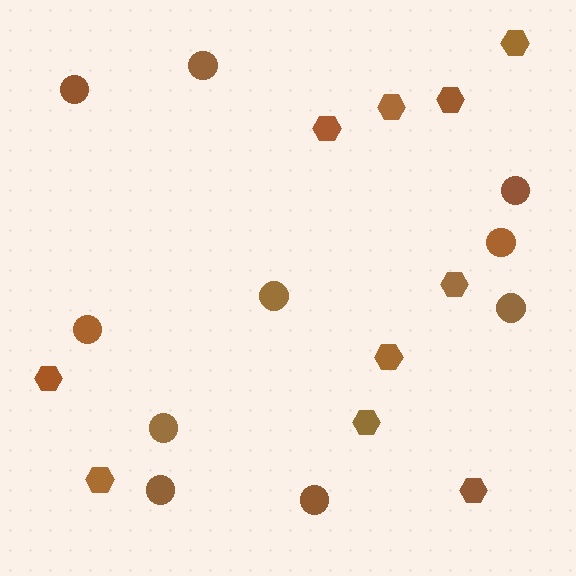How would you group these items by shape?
There are 2 groups: one group of circles (10) and one group of hexagons (10).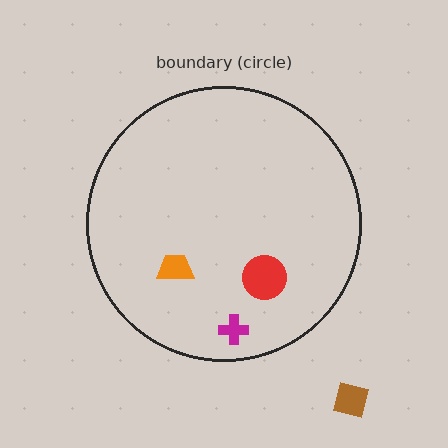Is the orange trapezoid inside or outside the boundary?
Inside.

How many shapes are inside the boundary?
3 inside, 1 outside.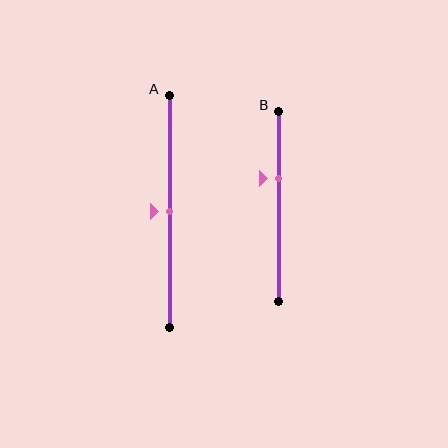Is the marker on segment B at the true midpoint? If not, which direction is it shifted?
No, the marker on segment B is shifted upward by about 15% of the segment length.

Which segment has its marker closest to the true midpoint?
Segment A has its marker closest to the true midpoint.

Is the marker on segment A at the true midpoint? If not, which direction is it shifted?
Yes, the marker on segment A is at the true midpoint.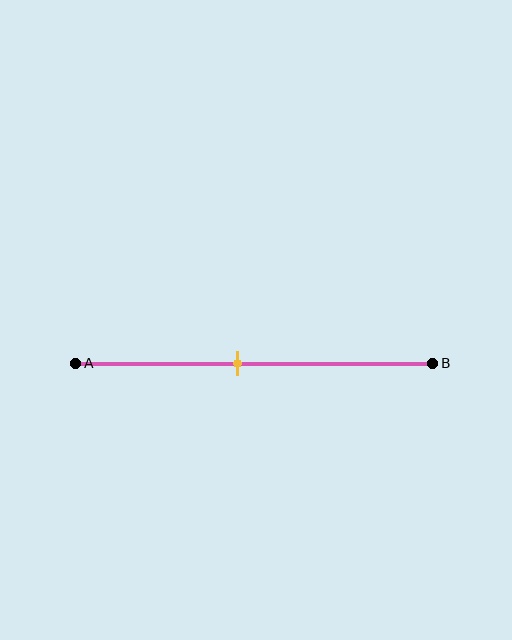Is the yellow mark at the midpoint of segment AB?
No, the mark is at about 45% from A, not at the 50% midpoint.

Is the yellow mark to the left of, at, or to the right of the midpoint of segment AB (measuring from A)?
The yellow mark is to the left of the midpoint of segment AB.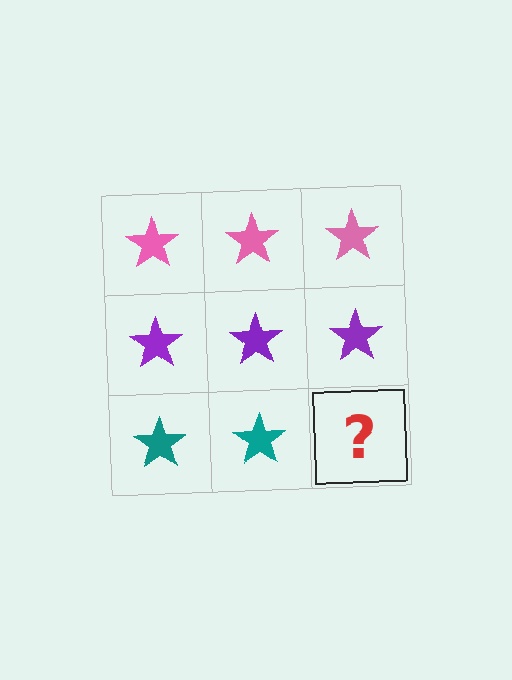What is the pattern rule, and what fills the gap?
The rule is that each row has a consistent color. The gap should be filled with a teal star.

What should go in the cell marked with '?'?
The missing cell should contain a teal star.